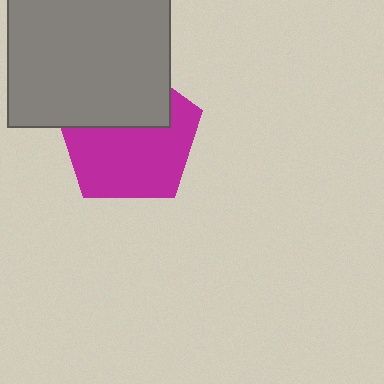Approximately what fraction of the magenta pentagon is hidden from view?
Roughly 39% of the magenta pentagon is hidden behind the gray rectangle.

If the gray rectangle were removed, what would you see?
You would see the complete magenta pentagon.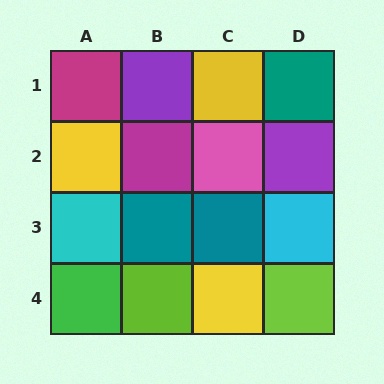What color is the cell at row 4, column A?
Green.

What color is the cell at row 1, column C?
Yellow.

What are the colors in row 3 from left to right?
Cyan, teal, teal, cyan.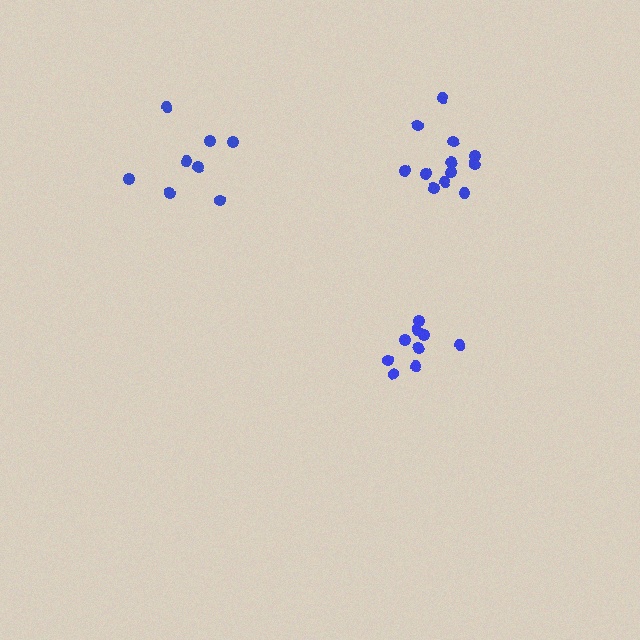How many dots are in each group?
Group 1: 12 dots, Group 2: 8 dots, Group 3: 9 dots (29 total).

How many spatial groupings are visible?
There are 3 spatial groupings.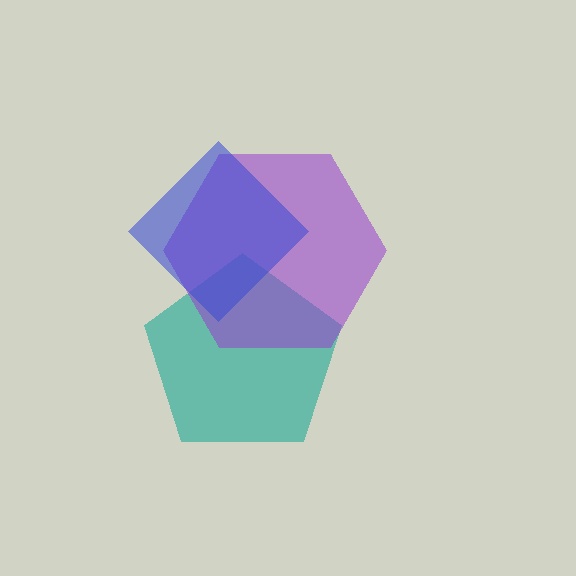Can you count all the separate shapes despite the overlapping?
Yes, there are 3 separate shapes.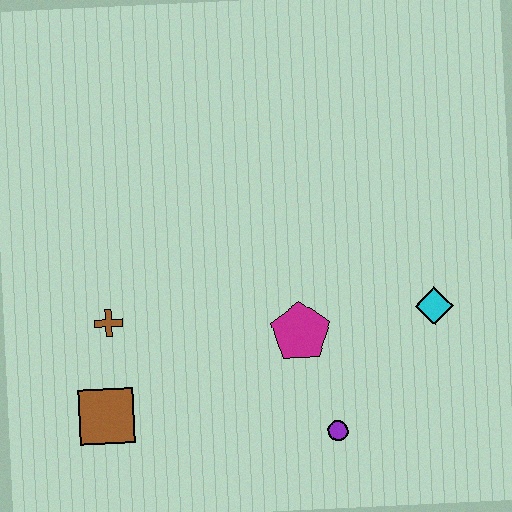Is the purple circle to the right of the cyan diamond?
No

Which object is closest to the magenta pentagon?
The purple circle is closest to the magenta pentagon.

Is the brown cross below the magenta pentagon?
No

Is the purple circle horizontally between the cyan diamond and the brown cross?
Yes